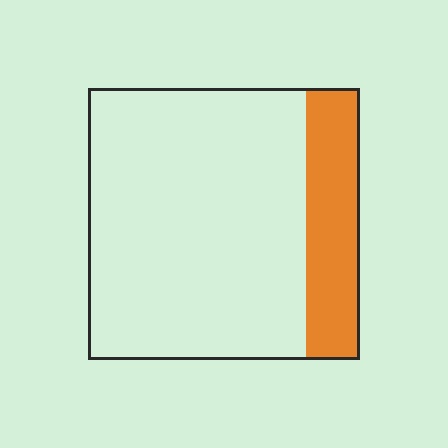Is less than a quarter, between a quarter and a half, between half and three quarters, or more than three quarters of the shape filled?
Less than a quarter.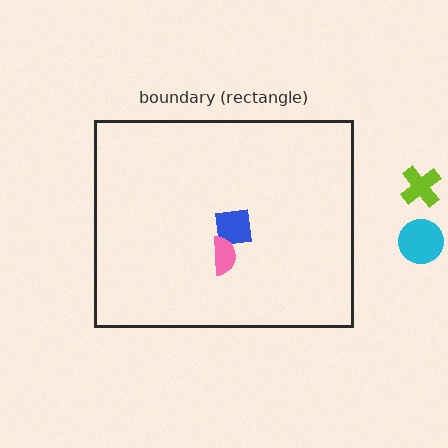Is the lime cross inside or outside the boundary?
Outside.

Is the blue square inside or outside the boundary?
Inside.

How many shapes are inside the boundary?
2 inside, 2 outside.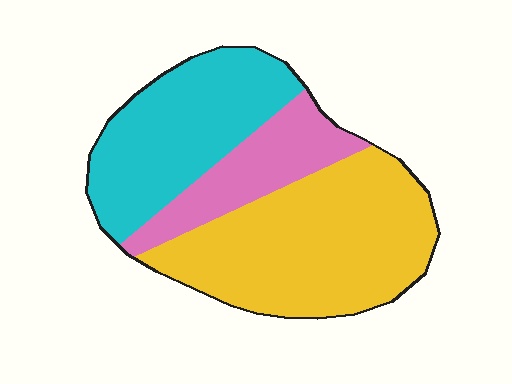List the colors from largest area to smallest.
From largest to smallest: yellow, cyan, pink.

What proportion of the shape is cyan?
Cyan takes up about one third (1/3) of the shape.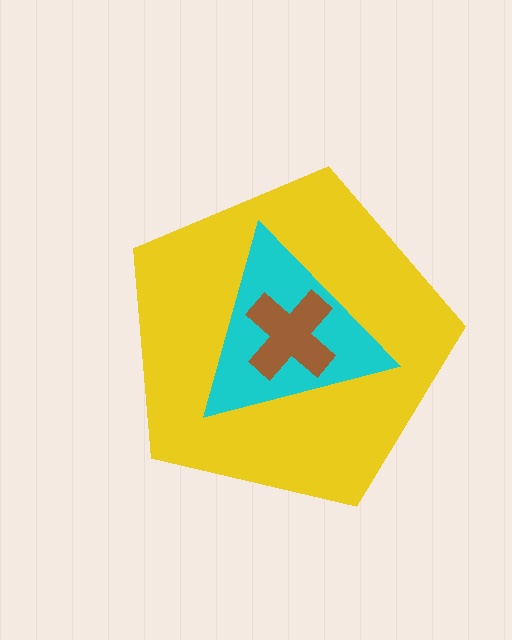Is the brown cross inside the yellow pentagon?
Yes.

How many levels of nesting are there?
3.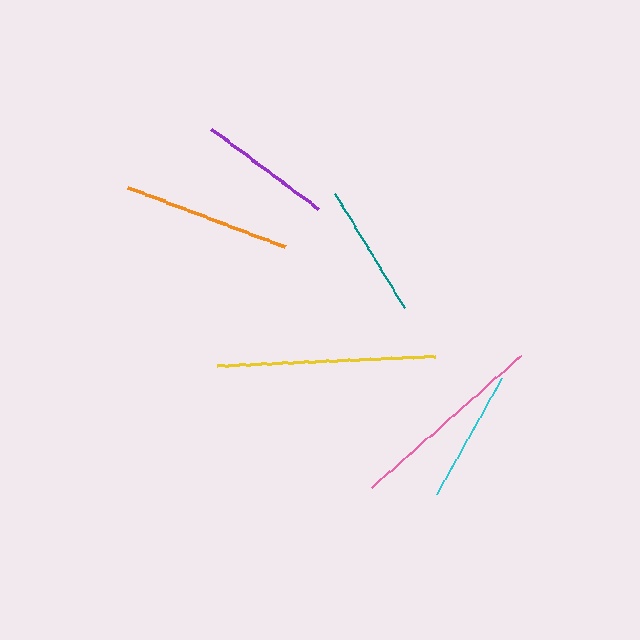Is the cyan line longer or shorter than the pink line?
The pink line is longer than the cyan line.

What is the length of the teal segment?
The teal segment is approximately 134 pixels long.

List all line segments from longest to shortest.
From longest to shortest: yellow, pink, orange, teal, cyan, purple.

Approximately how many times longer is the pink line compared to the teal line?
The pink line is approximately 1.5 times the length of the teal line.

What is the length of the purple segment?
The purple segment is approximately 134 pixels long.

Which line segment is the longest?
The yellow line is the longest at approximately 219 pixels.